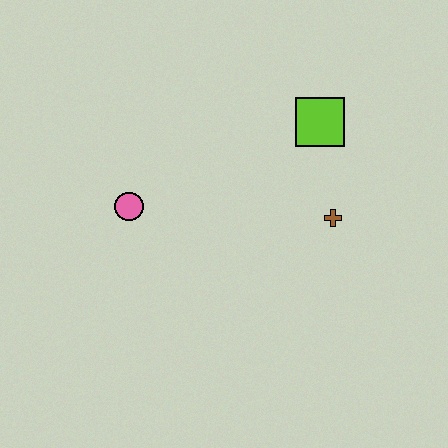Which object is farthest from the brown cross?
The pink circle is farthest from the brown cross.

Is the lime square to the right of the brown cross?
No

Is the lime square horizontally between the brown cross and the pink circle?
Yes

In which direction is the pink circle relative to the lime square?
The pink circle is to the left of the lime square.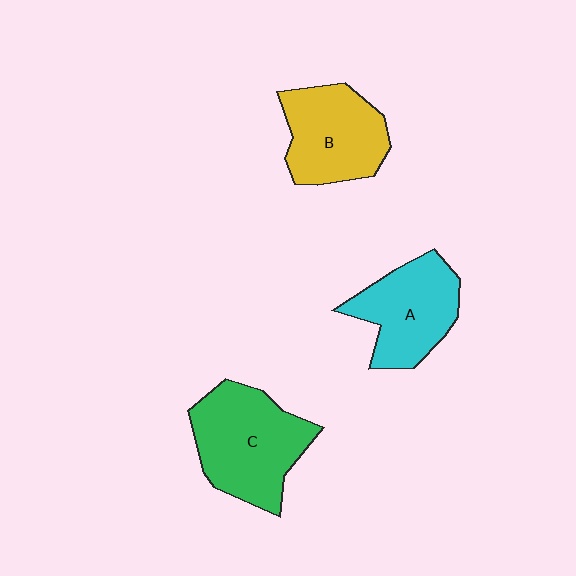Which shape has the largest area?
Shape C (green).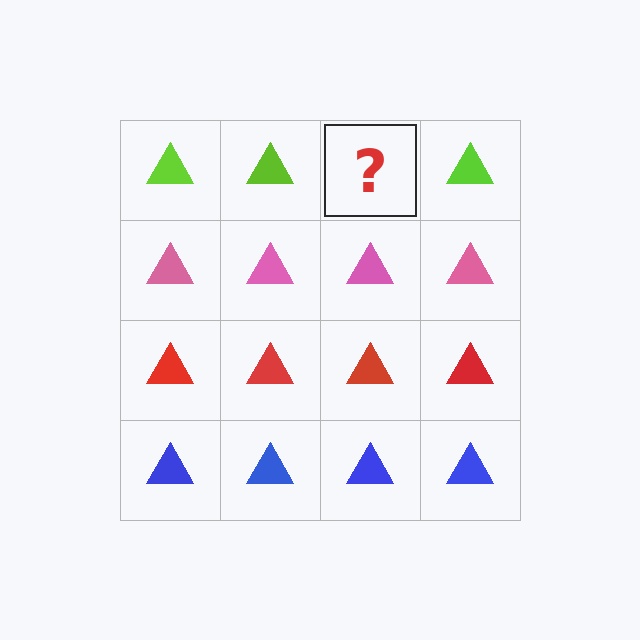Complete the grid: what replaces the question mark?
The question mark should be replaced with a lime triangle.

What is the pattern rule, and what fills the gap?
The rule is that each row has a consistent color. The gap should be filled with a lime triangle.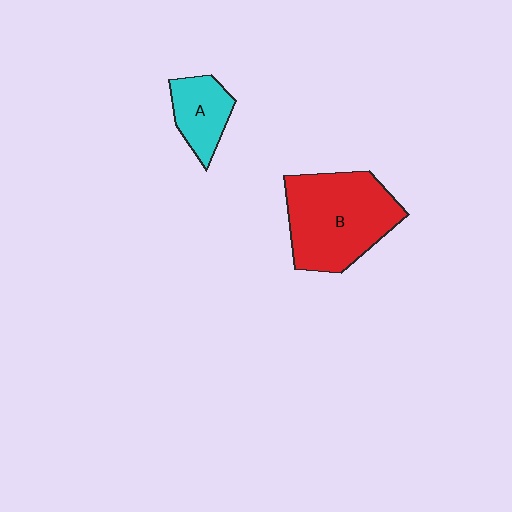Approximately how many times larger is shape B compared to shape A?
Approximately 2.3 times.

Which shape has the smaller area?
Shape A (cyan).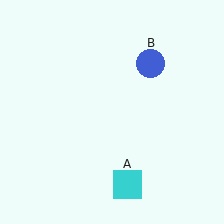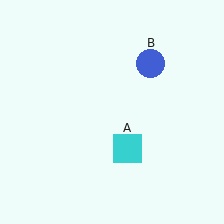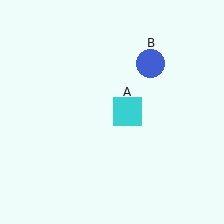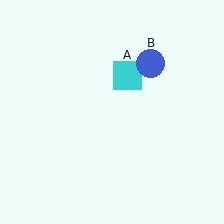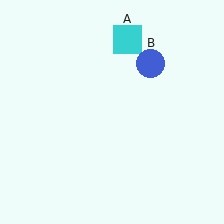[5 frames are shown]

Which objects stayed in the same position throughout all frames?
Blue circle (object B) remained stationary.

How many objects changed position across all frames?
1 object changed position: cyan square (object A).